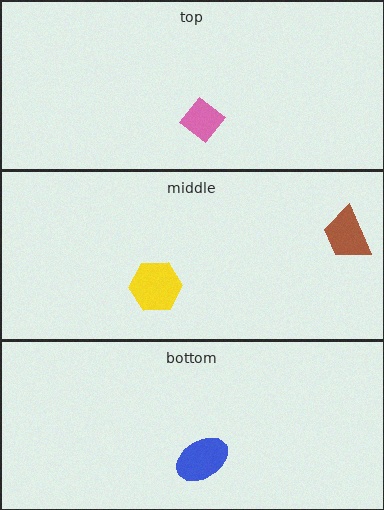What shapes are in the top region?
The pink diamond.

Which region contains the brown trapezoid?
The middle region.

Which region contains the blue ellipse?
The bottom region.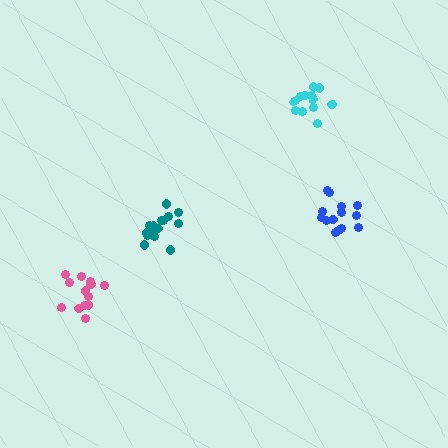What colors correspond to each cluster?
The clusters are colored: teal, pink, cyan, blue.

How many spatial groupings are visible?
There are 4 spatial groupings.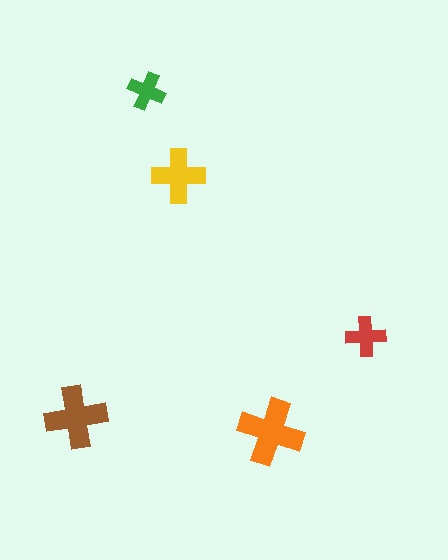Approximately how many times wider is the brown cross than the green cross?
About 1.5 times wider.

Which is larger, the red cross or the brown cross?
The brown one.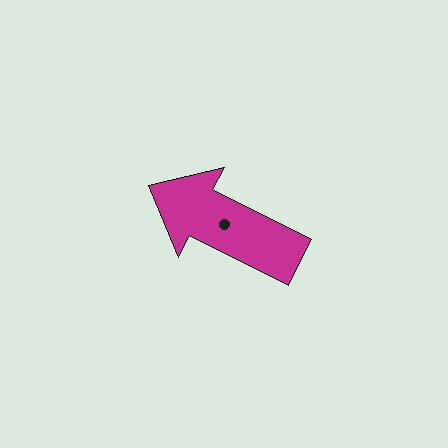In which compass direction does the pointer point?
Northwest.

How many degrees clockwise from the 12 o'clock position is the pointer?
Approximately 297 degrees.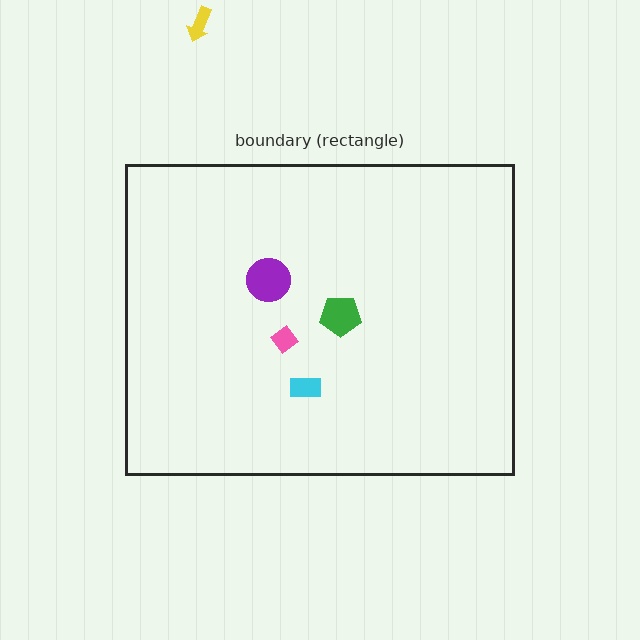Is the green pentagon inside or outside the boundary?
Inside.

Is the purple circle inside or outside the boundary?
Inside.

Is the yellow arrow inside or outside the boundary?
Outside.